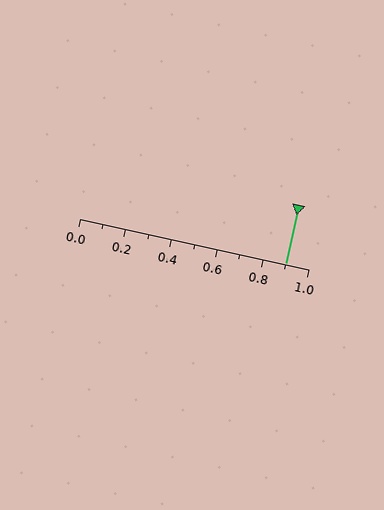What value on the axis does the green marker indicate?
The marker indicates approximately 0.9.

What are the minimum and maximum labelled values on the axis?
The axis runs from 0.0 to 1.0.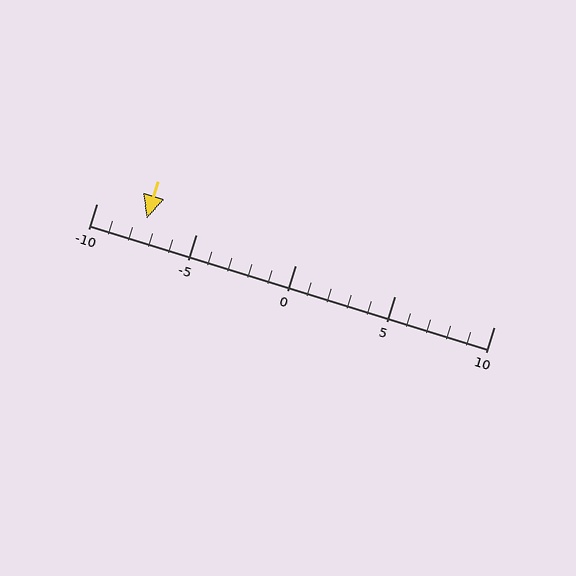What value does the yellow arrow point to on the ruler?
The yellow arrow points to approximately -8.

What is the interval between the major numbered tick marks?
The major tick marks are spaced 5 units apart.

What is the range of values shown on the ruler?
The ruler shows values from -10 to 10.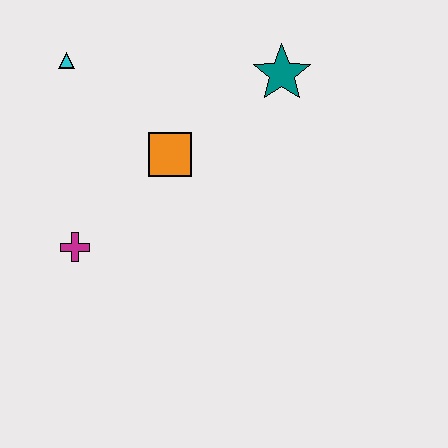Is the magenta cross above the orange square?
No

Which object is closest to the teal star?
The orange square is closest to the teal star.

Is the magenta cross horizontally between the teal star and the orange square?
No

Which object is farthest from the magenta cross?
The teal star is farthest from the magenta cross.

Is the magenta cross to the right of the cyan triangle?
Yes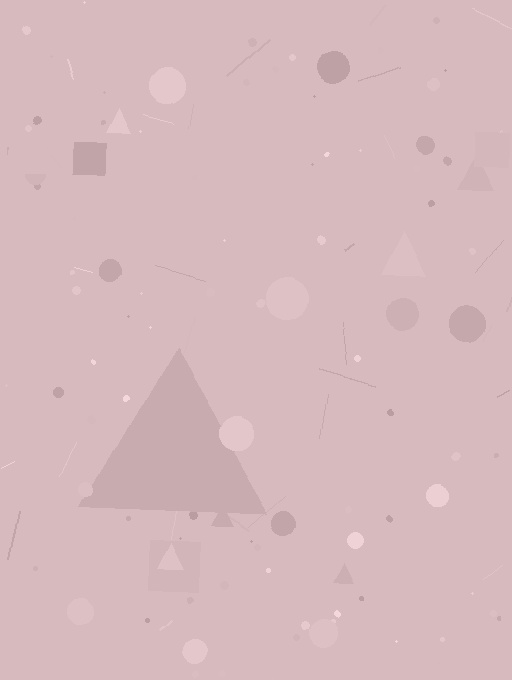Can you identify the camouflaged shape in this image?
The camouflaged shape is a triangle.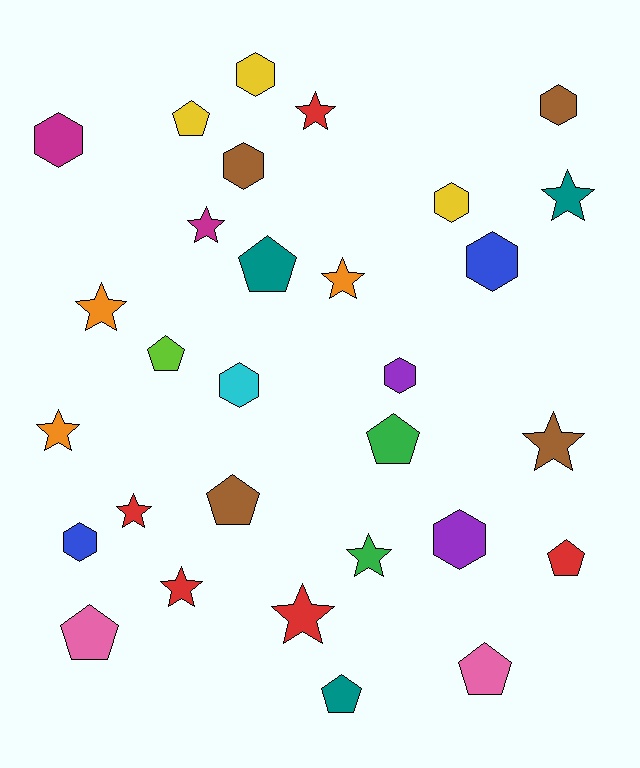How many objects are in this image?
There are 30 objects.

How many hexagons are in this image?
There are 10 hexagons.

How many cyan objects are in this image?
There is 1 cyan object.